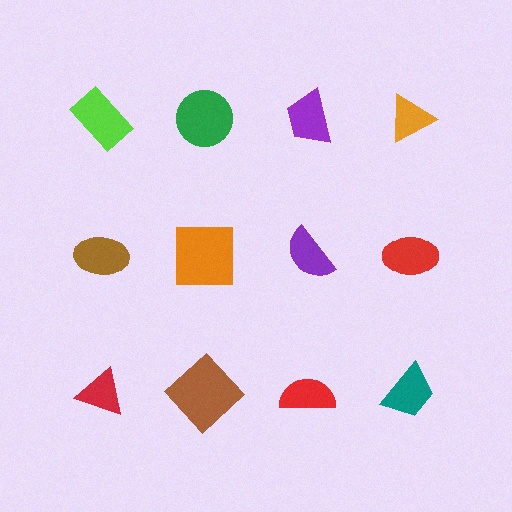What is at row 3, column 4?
A teal trapezoid.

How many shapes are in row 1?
4 shapes.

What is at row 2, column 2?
An orange square.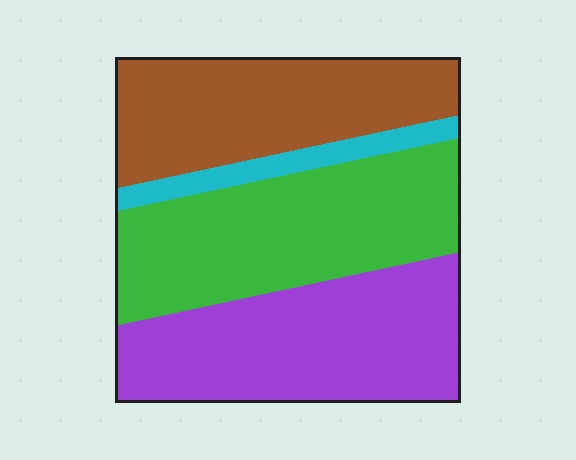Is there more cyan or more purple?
Purple.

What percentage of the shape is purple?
Purple covers 33% of the shape.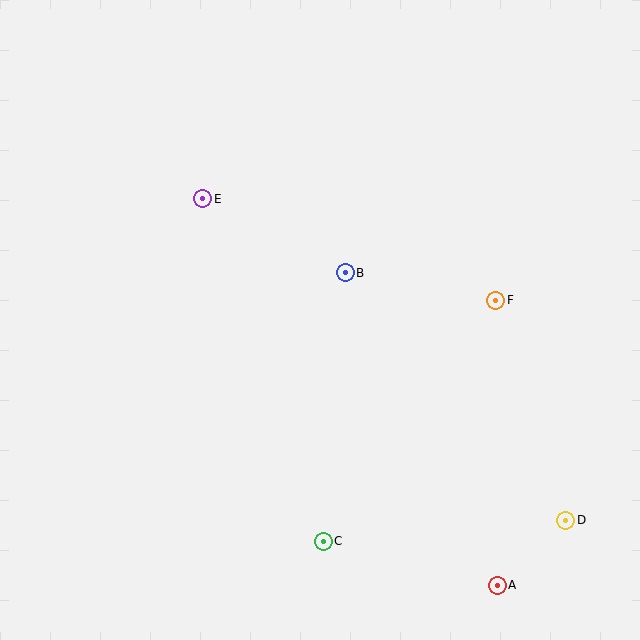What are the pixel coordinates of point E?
Point E is at (203, 199).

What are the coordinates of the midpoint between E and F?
The midpoint between E and F is at (349, 249).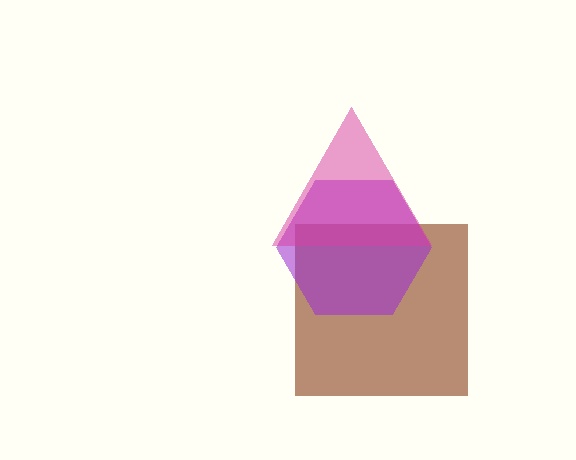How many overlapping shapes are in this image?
There are 3 overlapping shapes in the image.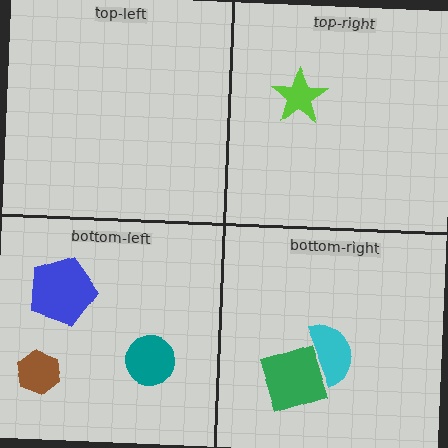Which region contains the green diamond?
The bottom-right region.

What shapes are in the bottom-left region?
The teal circle, the brown hexagon, the blue pentagon.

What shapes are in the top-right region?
The lime star.